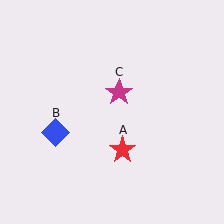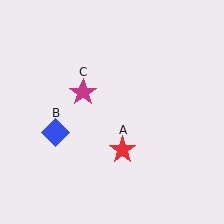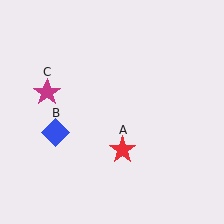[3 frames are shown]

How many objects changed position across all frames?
1 object changed position: magenta star (object C).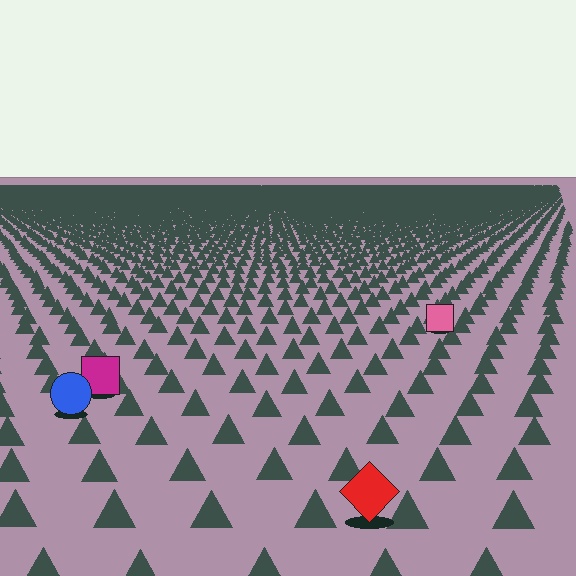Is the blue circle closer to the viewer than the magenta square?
Yes. The blue circle is closer — you can tell from the texture gradient: the ground texture is coarser near it.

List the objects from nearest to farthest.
From nearest to farthest: the red diamond, the blue circle, the magenta square, the pink square.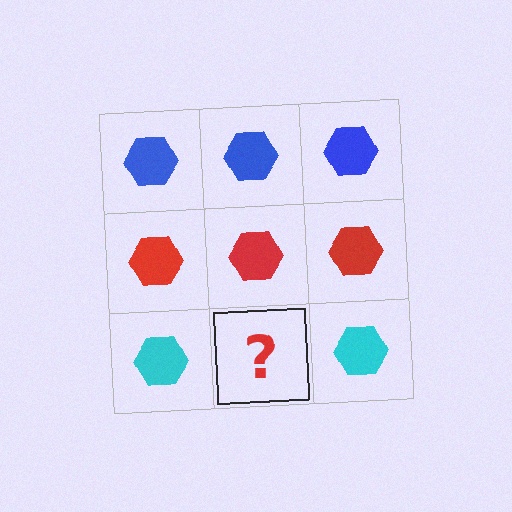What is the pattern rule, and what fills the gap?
The rule is that each row has a consistent color. The gap should be filled with a cyan hexagon.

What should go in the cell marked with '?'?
The missing cell should contain a cyan hexagon.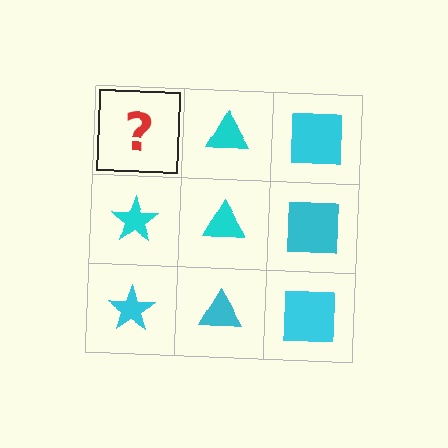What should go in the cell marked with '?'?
The missing cell should contain a cyan star.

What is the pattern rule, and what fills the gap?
The rule is that each column has a consistent shape. The gap should be filled with a cyan star.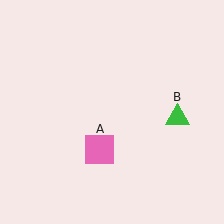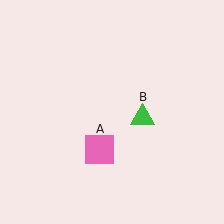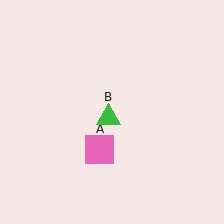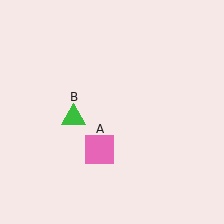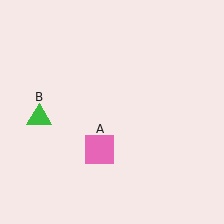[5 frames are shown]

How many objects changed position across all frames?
1 object changed position: green triangle (object B).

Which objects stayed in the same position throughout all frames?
Pink square (object A) remained stationary.